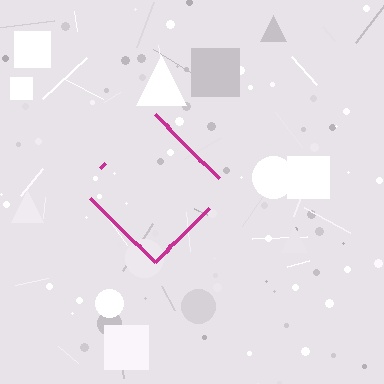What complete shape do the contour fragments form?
The contour fragments form a diamond.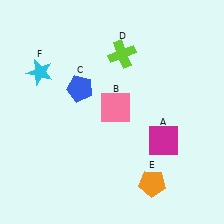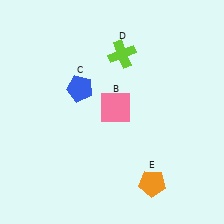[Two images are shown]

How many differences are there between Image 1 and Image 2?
There are 2 differences between the two images.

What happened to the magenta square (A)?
The magenta square (A) was removed in Image 2. It was in the bottom-right area of Image 1.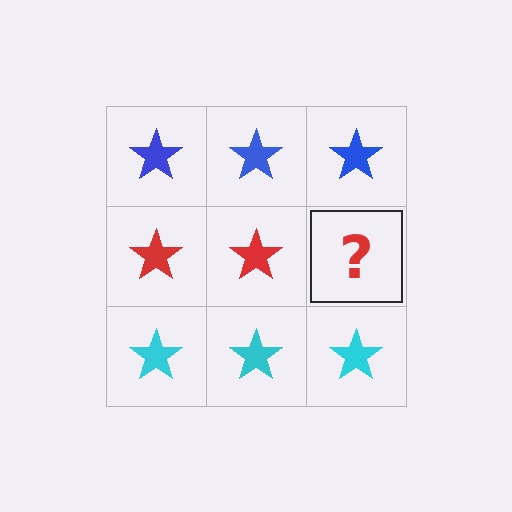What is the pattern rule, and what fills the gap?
The rule is that each row has a consistent color. The gap should be filled with a red star.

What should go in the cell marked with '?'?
The missing cell should contain a red star.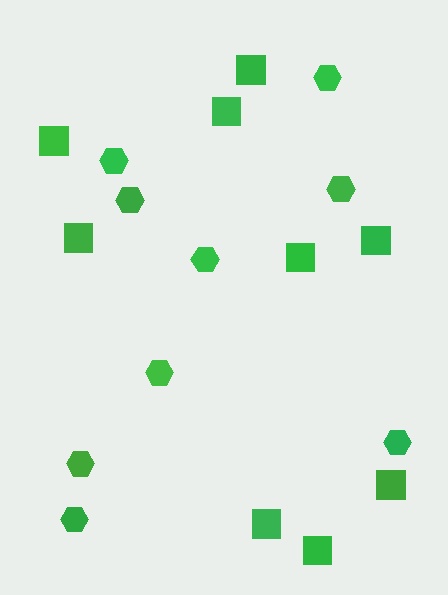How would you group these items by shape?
There are 2 groups: one group of squares (9) and one group of hexagons (9).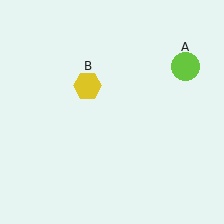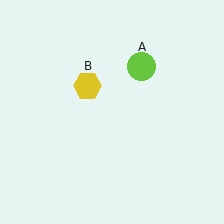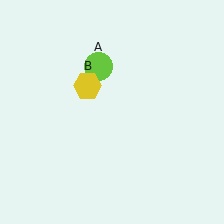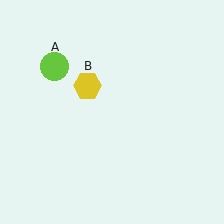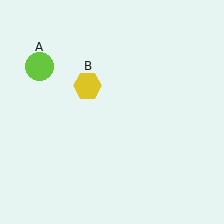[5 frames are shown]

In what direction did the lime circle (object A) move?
The lime circle (object A) moved left.